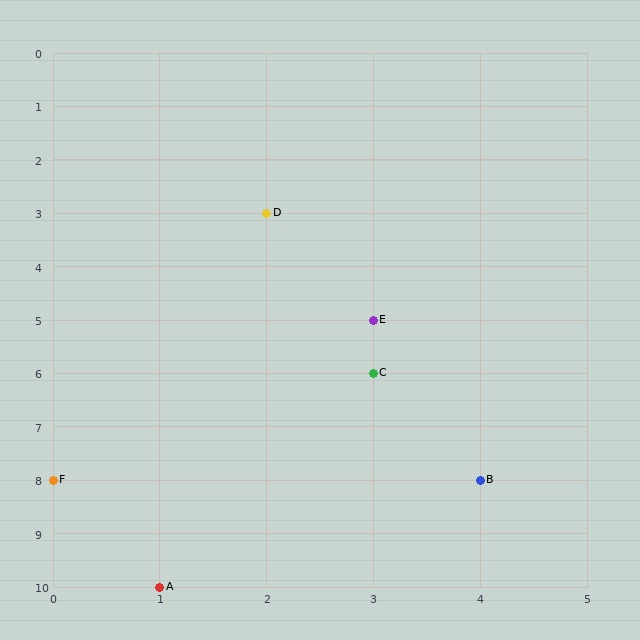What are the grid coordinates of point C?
Point C is at grid coordinates (3, 6).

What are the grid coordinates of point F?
Point F is at grid coordinates (0, 8).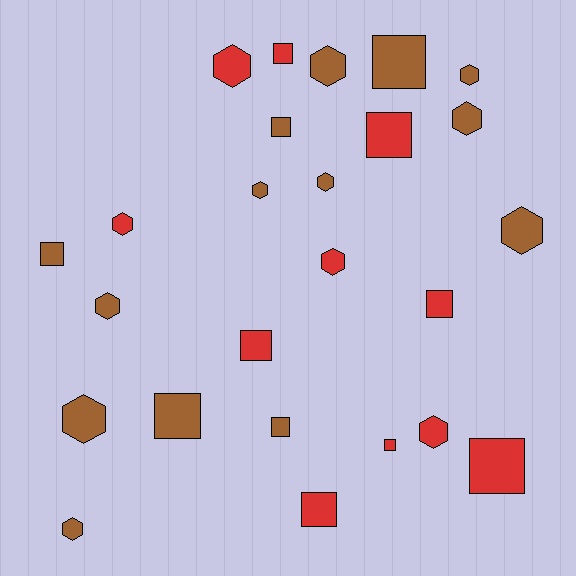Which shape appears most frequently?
Hexagon, with 13 objects.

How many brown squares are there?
There are 5 brown squares.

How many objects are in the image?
There are 25 objects.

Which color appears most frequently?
Brown, with 14 objects.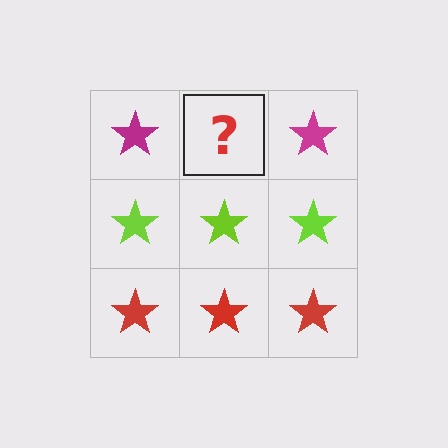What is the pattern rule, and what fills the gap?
The rule is that each row has a consistent color. The gap should be filled with a magenta star.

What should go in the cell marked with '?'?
The missing cell should contain a magenta star.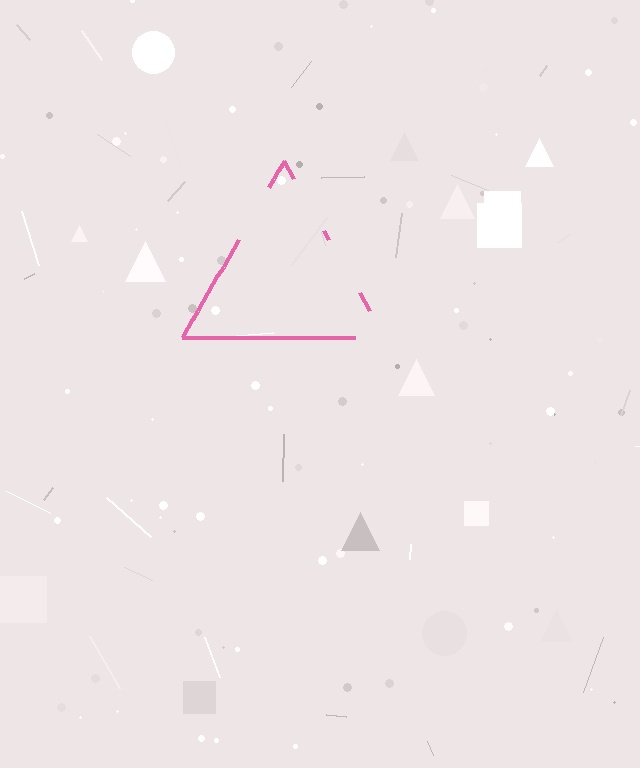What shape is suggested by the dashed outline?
The dashed outline suggests a triangle.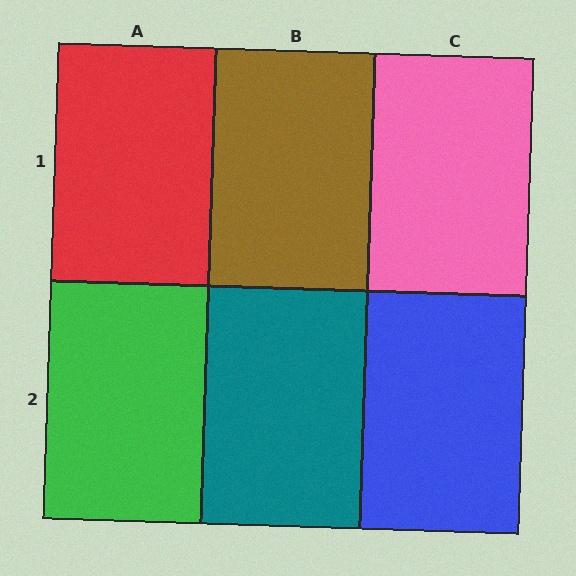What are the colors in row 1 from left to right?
Red, brown, pink.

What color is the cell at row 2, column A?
Green.